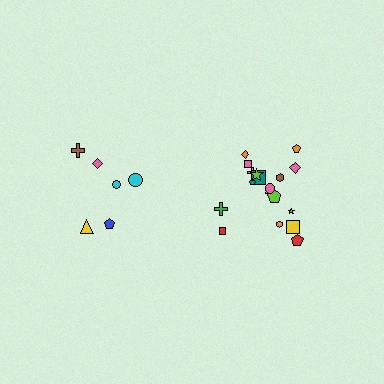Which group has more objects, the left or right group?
The right group.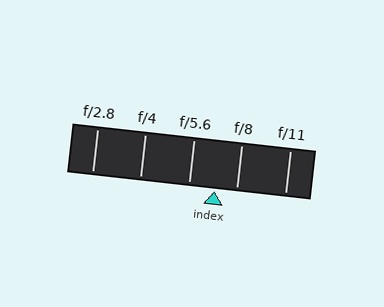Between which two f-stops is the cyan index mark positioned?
The index mark is between f/5.6 and f/8.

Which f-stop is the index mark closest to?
The index mark is closest to f/8.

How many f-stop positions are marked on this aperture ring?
There are 5 f-stop positions marked.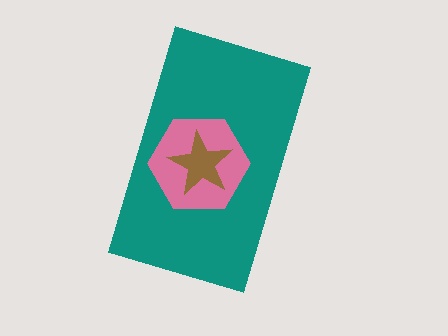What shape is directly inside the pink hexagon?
The brown star.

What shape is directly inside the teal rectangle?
The pink hexagon.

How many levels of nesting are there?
3.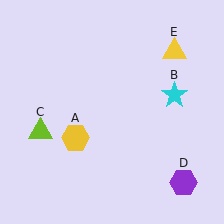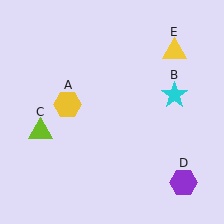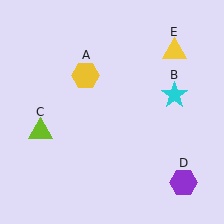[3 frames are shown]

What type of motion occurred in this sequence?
The yellow hexagon (object A) rotated clockwise around the center of the scene.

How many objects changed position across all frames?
1 object changed position: yellow hexagon (object A).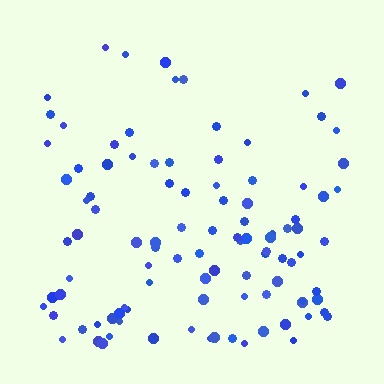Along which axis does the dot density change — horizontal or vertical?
Vertical.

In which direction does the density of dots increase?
From top to bottom, with the bottom side densest.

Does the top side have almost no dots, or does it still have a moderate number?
Still a moderate number, just noticeably fewer than the bottom.